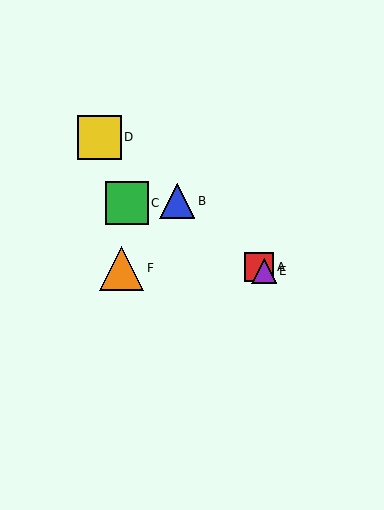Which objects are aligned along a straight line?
Objects A, B, D, E are aligned along a straight line.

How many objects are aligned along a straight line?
4 objects (A, B, D, E) are aligned along a straight line.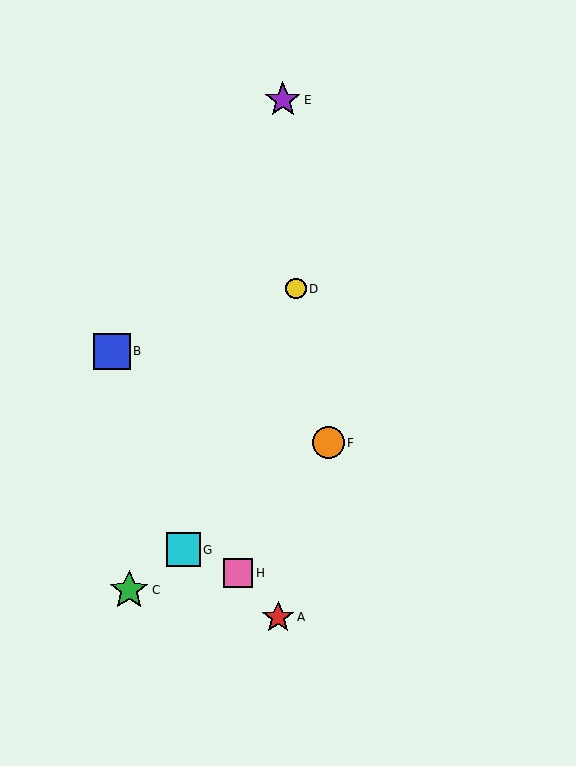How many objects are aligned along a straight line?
3 objects (C, F, G) are aligned along a straight line.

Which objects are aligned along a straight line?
Objects C, F, G are aligned along a straight line.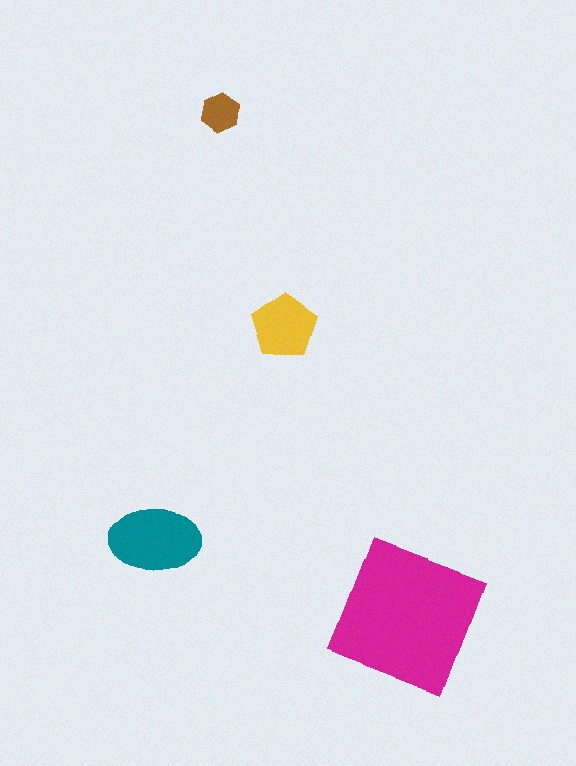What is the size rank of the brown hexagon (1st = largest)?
4th.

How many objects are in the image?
There are 4 objects in the image.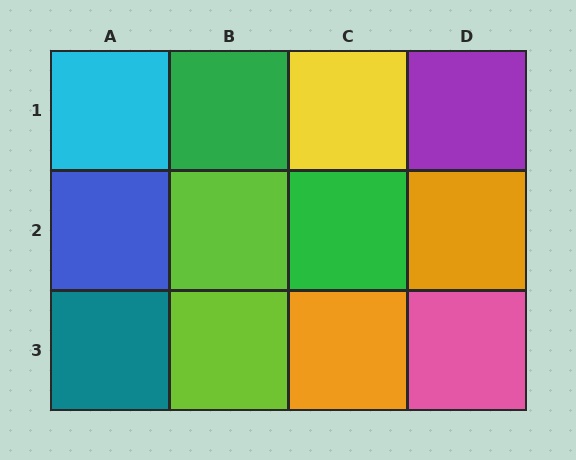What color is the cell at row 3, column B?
Lime.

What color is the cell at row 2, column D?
Orange.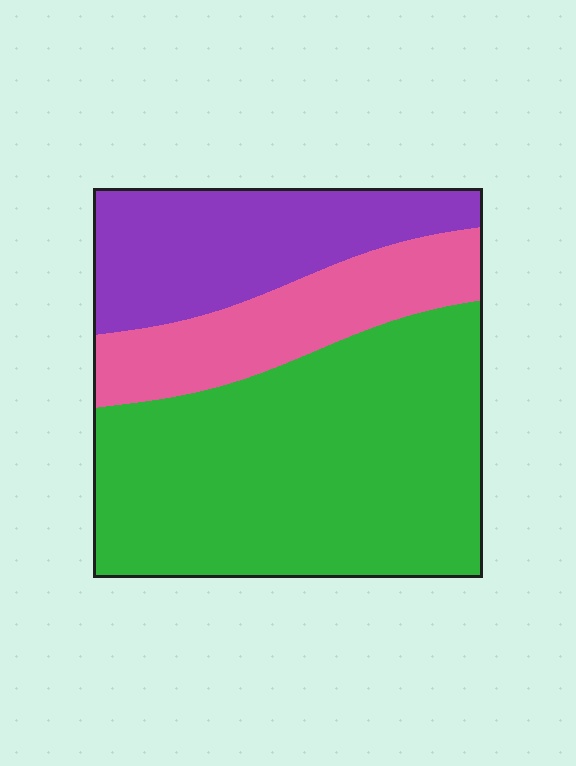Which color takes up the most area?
Green, at roughly 55%.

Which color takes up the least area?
Pink, at roughly 20%.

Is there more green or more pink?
Green.